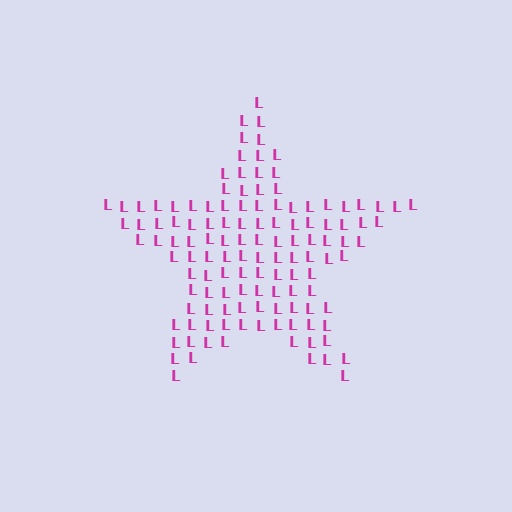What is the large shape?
The large shape is a star.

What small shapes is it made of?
It is made of small letter L's.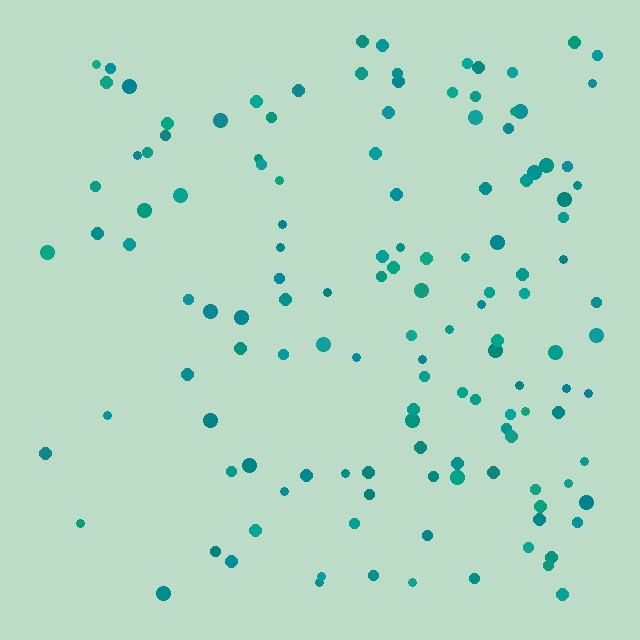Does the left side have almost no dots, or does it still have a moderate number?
Still a moderate number, just noticeably fewer than the right.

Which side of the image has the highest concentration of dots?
The right.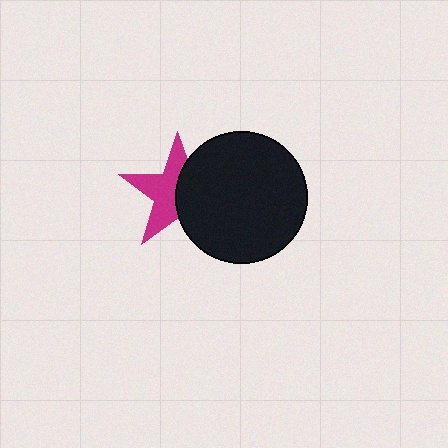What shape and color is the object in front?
The object in front is a black circle.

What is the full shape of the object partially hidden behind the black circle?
The partially hidden object is a magenta star.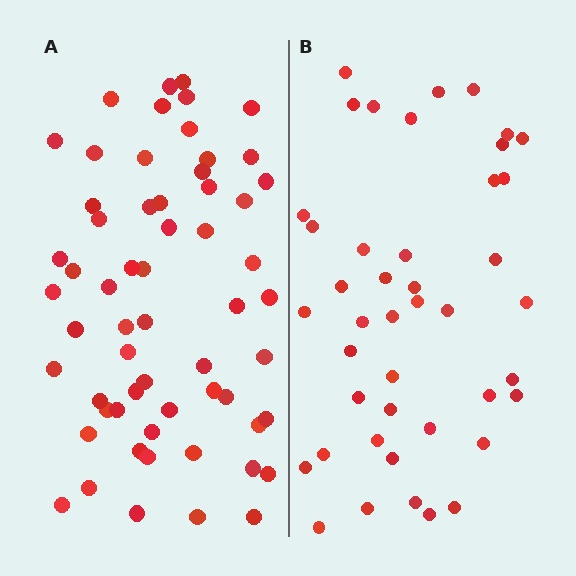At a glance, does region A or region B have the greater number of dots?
Region A (the left region) has more dots.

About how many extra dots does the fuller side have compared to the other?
Region A has approximately 15 more dots than region B.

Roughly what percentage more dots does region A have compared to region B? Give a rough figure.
About 40% more.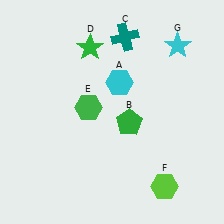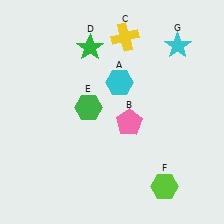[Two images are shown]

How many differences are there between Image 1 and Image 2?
There are 2 differences between the two images.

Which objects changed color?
B changed from green to pink. C changed from teal to yellow.